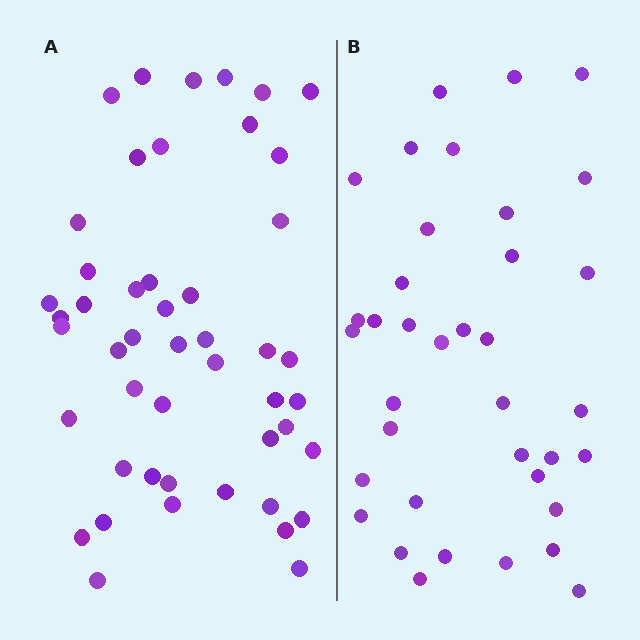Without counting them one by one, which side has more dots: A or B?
Region A (the left region) has more dots.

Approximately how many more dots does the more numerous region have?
Region A has roughly 12 or so more dots than region B.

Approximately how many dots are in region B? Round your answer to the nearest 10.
About 40 dots. (The exact count is 37, which rounds to 40.)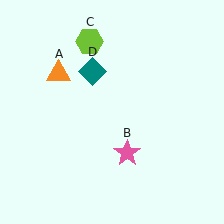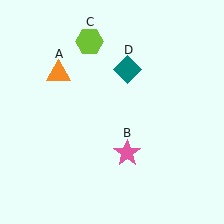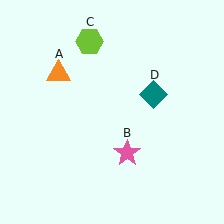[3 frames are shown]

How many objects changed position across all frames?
1 object changed position: teal diamond (object D).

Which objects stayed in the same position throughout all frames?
Orange triangle (object A) and pink star (object B) and lime hexagon (object C) remained stationary.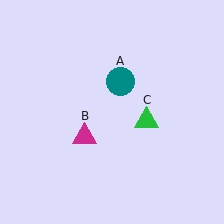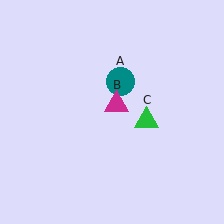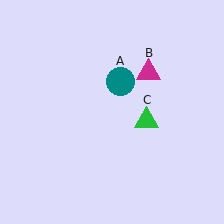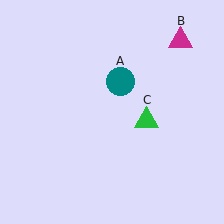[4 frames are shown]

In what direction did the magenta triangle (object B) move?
The magenta triangle (object B) moved up and to the right.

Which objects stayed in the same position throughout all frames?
Teal circle (object A) and green triangle (object C) remained stationary.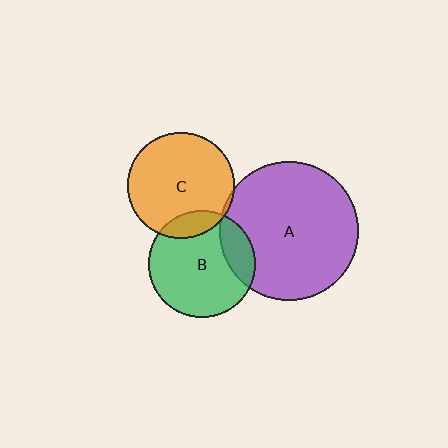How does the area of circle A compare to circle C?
Approximately 1.7 times.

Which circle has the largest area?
Circle A (purple).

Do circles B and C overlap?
Yes.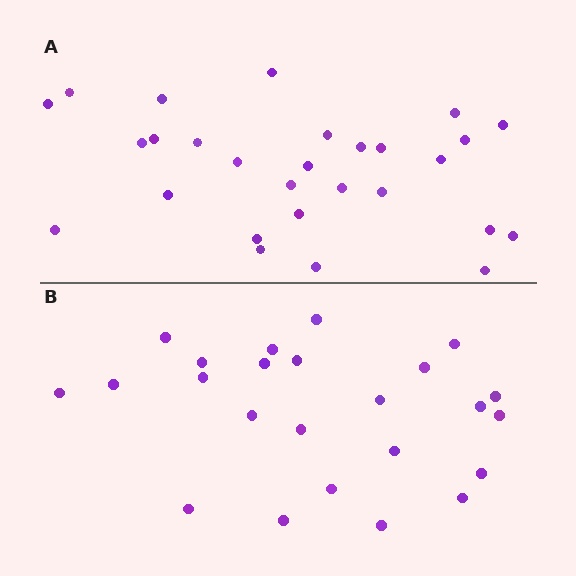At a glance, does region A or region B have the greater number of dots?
Region A (the top region) has more dots.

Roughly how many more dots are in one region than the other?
Region A has about 4 more dots than region B.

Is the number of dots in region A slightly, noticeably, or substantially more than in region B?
Region A has only slightly more — the two regions are fairly close. The ratio is roughly 1.2 to 1.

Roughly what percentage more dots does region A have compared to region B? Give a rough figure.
About 15% more.